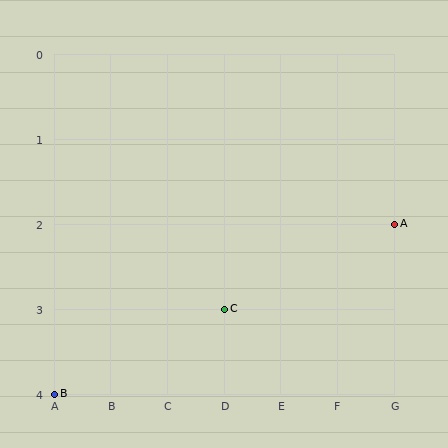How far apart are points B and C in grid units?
Points B and C are 3 columns and 1 row apart (about 3.2 grid units diagonally).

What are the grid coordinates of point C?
Point C is at grid coordinates (D, 3).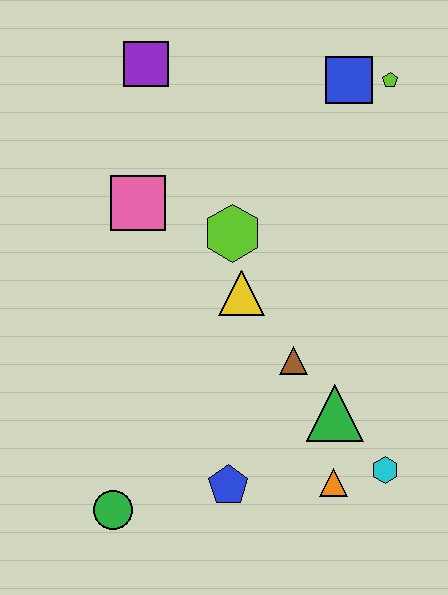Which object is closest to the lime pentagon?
The blue square is closest to the lime pentagon.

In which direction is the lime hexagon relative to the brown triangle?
The lime hexagon is above the brown triangle.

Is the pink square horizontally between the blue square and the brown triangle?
No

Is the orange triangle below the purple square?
Yes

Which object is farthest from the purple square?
The cyan hexagon is farthest from the purple square.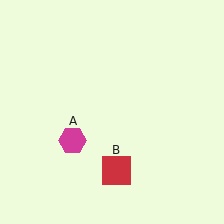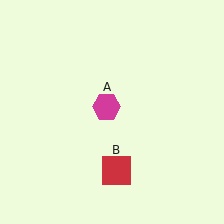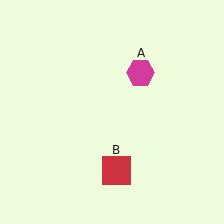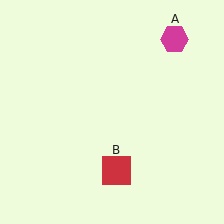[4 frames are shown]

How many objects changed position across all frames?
1 object changed position: magenta hexagon (object A).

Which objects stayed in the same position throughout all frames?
Red square (object B) remained stationary.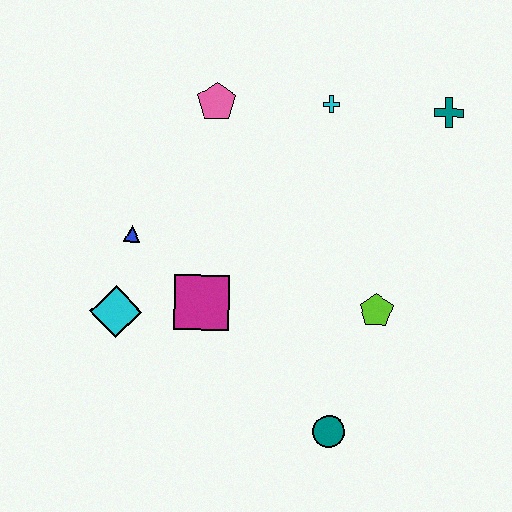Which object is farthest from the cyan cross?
The teal circle is farthest from the cyan cross.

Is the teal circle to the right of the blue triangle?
Yes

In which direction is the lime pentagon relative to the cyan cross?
The lime pentagon is below the cyan cross.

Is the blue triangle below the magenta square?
No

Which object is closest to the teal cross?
The cyan cross is closest to the teal cross.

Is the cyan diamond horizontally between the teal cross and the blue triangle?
No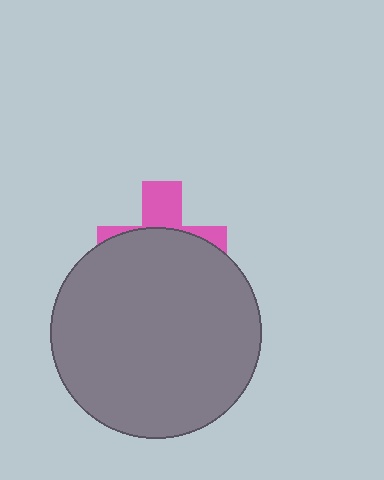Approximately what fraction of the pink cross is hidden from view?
Roughly 67% of the pink cross is hidden behind the gray circle.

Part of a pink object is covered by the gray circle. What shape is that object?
It is a cross.